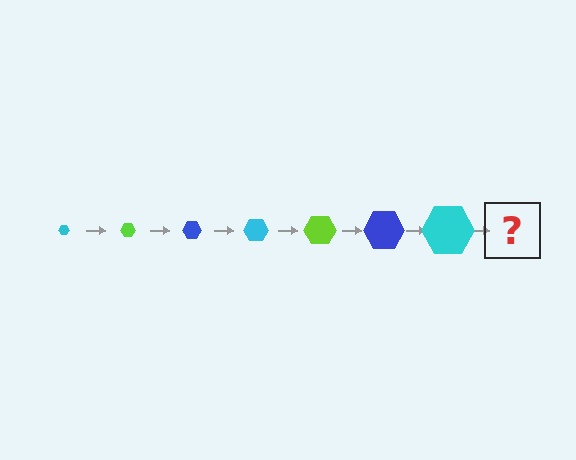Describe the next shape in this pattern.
It should be a lime hexagon, larger than the previous one.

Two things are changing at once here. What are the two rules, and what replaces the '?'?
The two rules are that the hexagon grows larger each step and the color cycles through cyan, lime, and blue. The '?' should be a lime hexagon, larger than the previous one.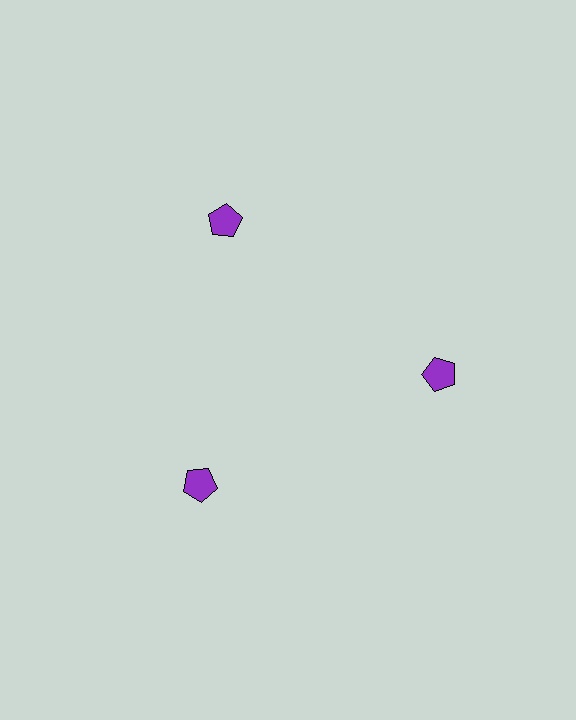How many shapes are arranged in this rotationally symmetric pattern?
There are 3 shapes, arranged in 3 groups of 1.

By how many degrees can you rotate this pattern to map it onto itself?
The pattern maps onto itself every 120 degrees of rotation.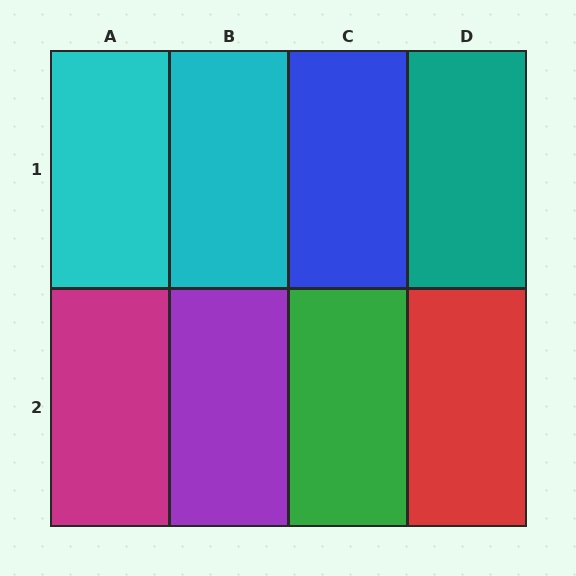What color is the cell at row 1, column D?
Teal.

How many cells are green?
1 cell is green.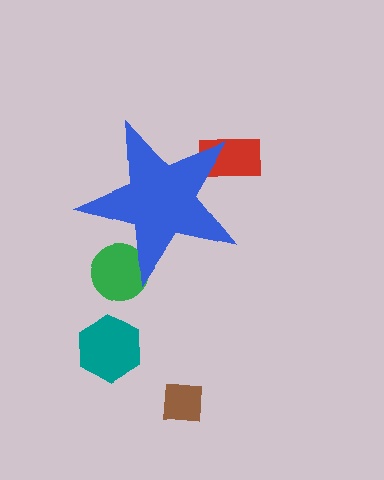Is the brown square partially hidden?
No, the brown square is fully visible.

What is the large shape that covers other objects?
A blue star.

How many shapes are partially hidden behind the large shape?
2 shapes are partially hidden.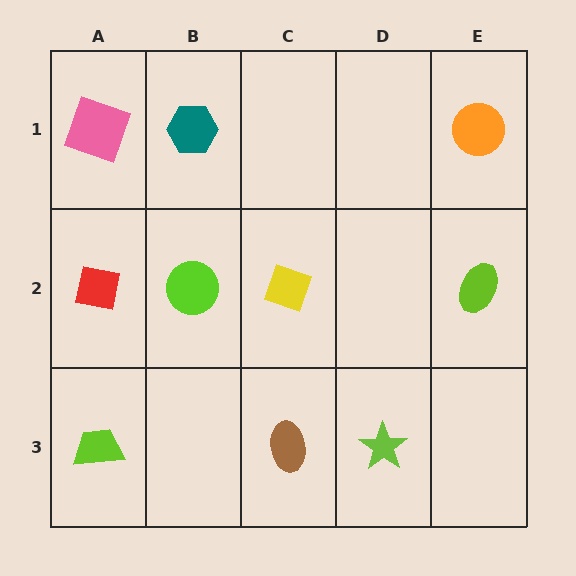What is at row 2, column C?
A yellow diamond.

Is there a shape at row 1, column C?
No, that cell is empty.